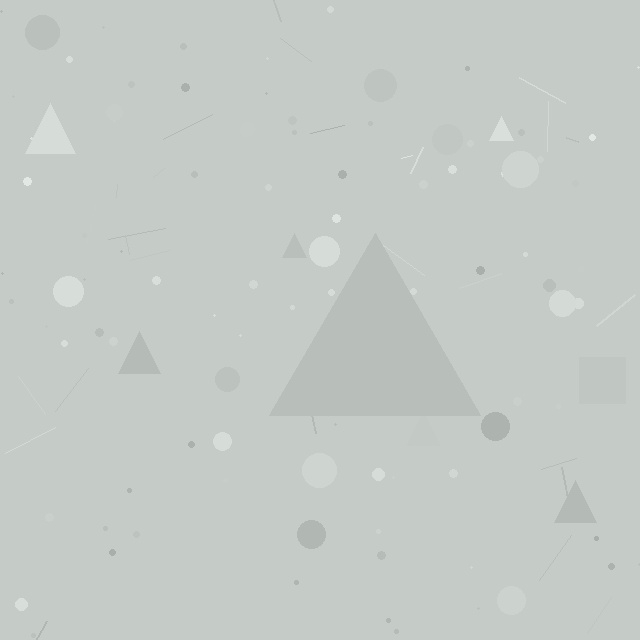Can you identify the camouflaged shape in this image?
The camouflaged shape is a triangle.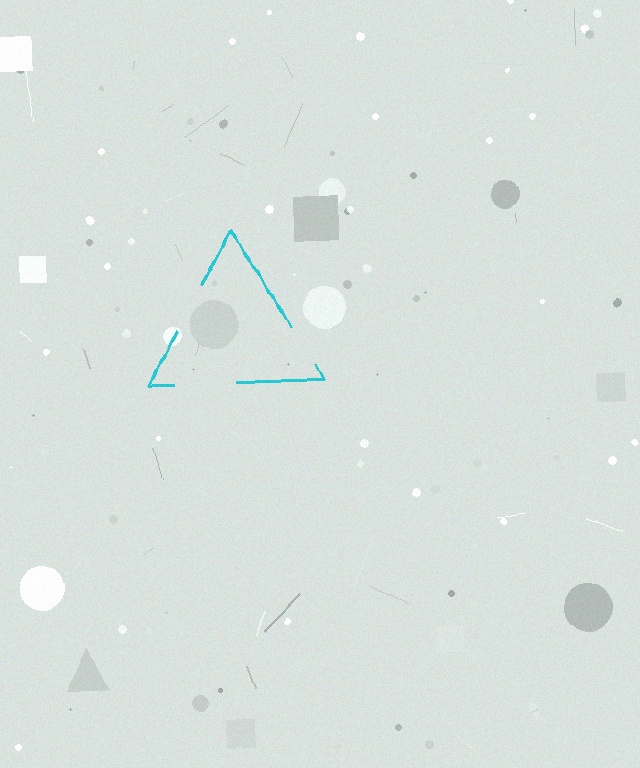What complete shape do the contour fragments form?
The contour fragments form a triangle.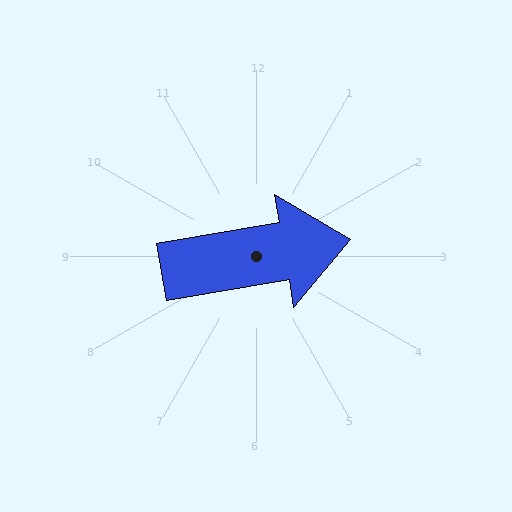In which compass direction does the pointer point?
East.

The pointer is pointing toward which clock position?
Roughly 3 o'clock.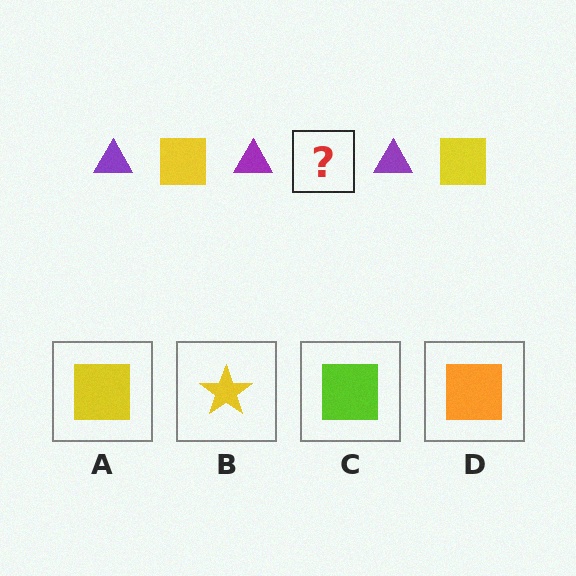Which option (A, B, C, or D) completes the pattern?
A.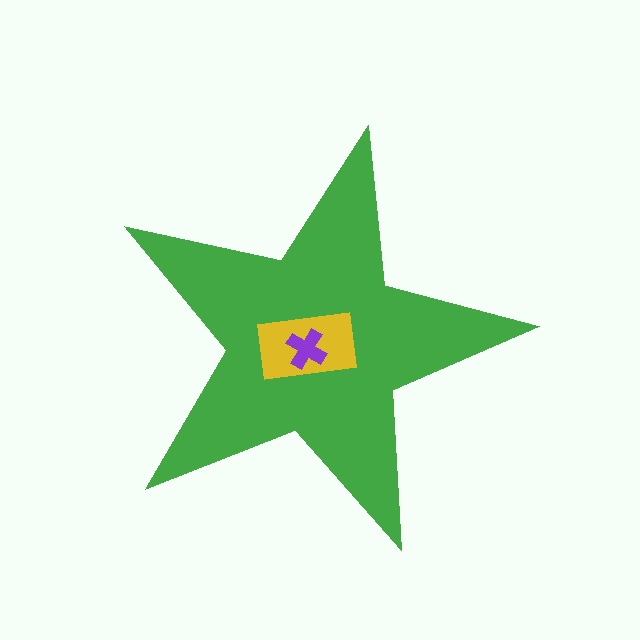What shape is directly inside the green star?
The yellow rectangle.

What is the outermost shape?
The green star.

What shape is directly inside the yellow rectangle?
The purple cross.